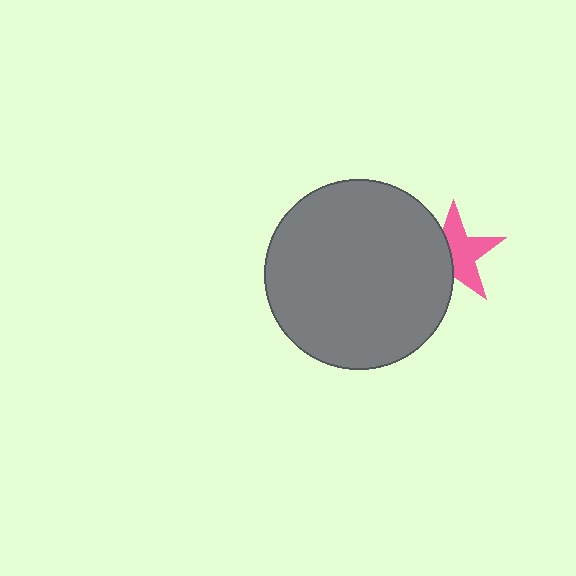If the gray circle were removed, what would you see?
You would see the complete pink star.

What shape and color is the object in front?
The object in front is a gray circle.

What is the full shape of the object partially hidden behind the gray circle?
The partially hidden object is a pink star.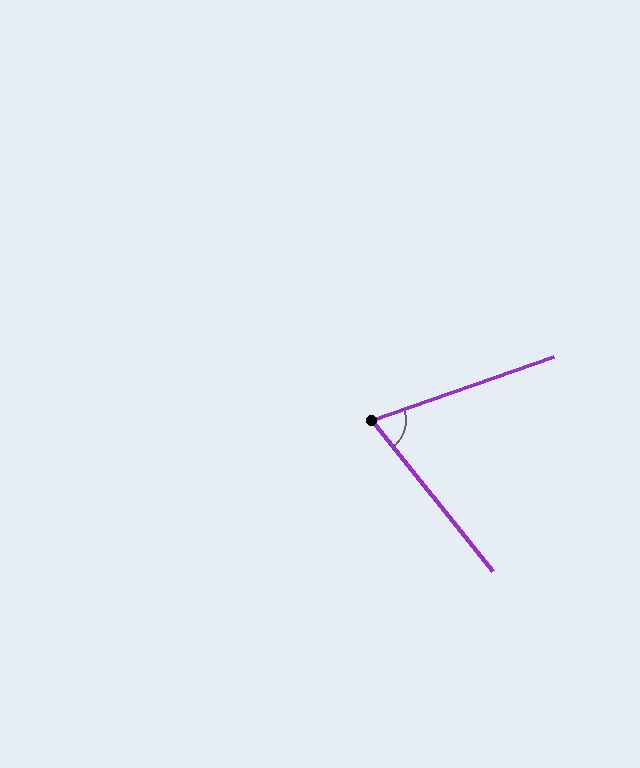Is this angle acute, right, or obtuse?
It is acute.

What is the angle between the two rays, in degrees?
Approximately 71 degrees.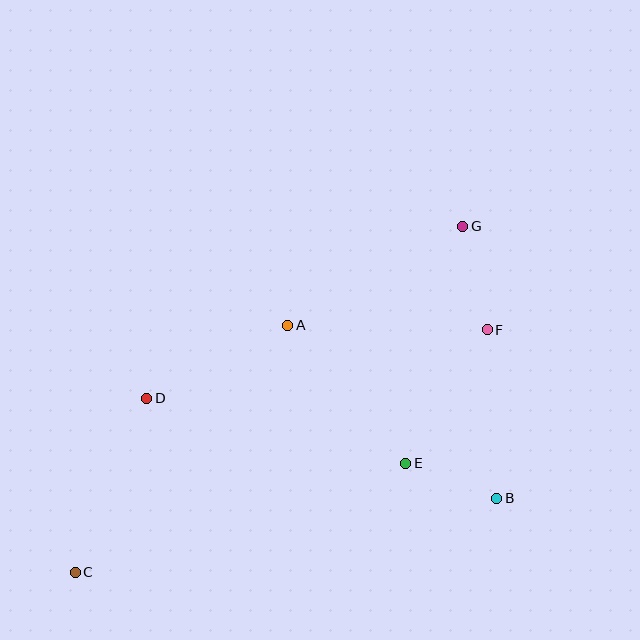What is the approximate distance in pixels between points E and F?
The distance between E and F is approximately 156 pixels.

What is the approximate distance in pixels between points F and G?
The distance between F and G is approximately 107 pixels.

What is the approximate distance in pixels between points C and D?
The distance between C and D is approximately 188 pixels.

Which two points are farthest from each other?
Points C and G are farthest from each other.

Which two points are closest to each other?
Points B and E are closest to each other.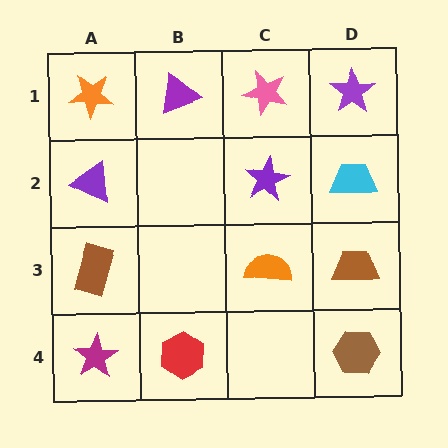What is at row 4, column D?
A brown hexagon.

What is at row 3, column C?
An orange semicircle.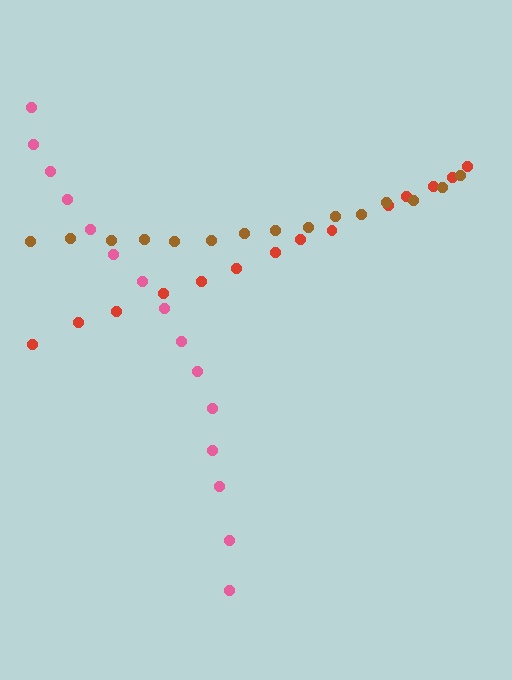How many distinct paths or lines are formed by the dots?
There are 3 distinct paths.